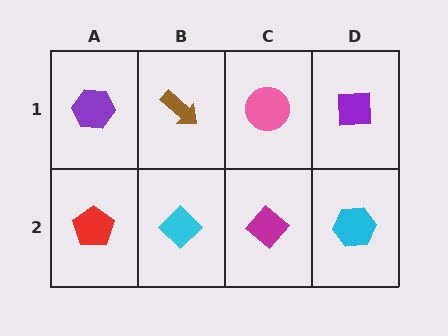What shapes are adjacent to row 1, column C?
A magenta diamond (row 2, column C), a brown arrow (row 1, column B), a purple square (row 1, column D).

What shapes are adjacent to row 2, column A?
A purple hexagon (row 1, column A), a cyan diamond (row 2, column B).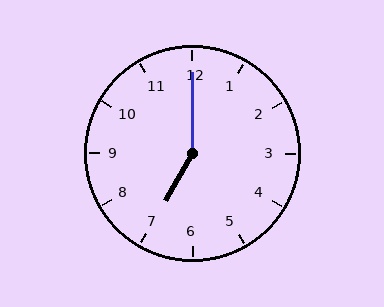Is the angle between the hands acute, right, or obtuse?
It is obtuse.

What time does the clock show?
7:00.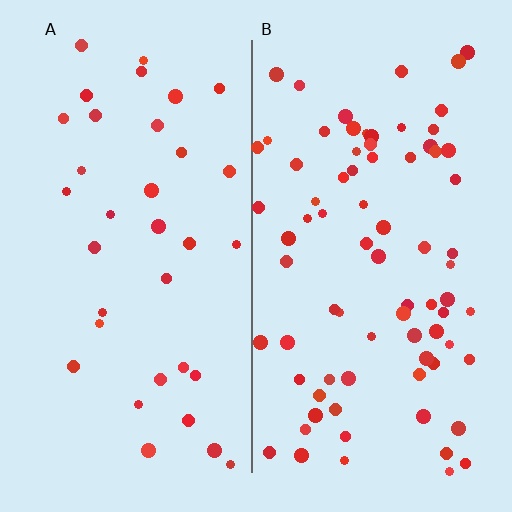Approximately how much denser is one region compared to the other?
Approximately 2.3× — region B over region A.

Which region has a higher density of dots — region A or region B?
B (the right).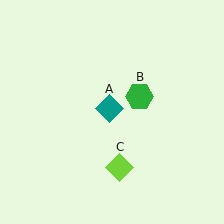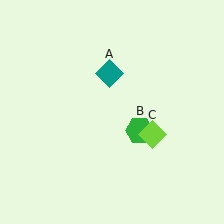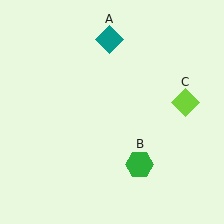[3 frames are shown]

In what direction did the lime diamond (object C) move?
The lime diamond (object C) moved up and to the right.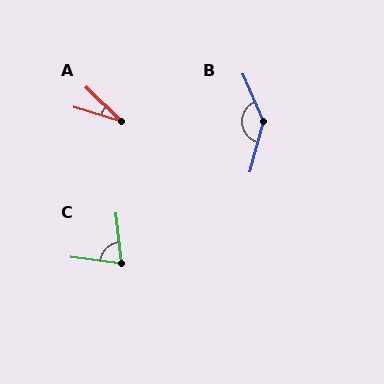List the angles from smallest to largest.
A (27°), C (77°), B (141°).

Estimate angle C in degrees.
Approximately 77 degrees.